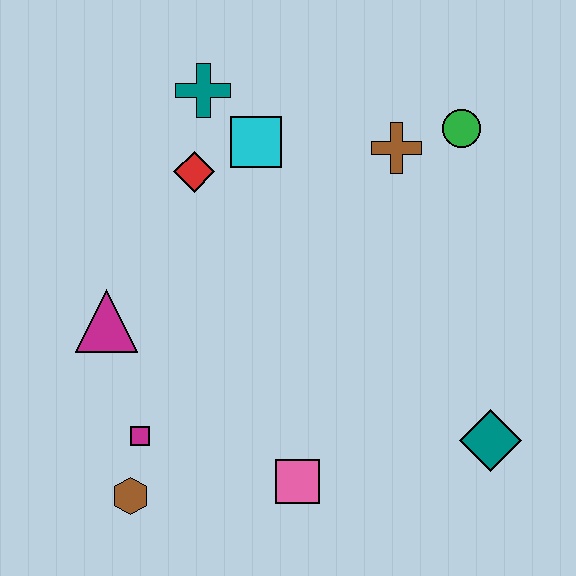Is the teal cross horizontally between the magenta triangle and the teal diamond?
Yes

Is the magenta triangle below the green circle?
Yes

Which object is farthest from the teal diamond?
The teal cross is farthest from the teal diamond.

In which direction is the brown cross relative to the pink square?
The brown cross is above the pink square.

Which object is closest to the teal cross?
The cyan square is closest to the teal cross.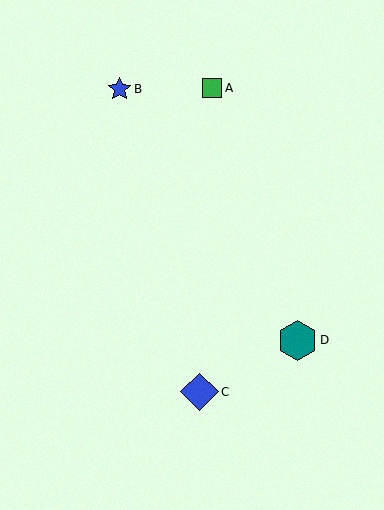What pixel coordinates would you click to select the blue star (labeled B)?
Click at (120, 89) to select the blue star B.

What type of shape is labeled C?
Shape C is a blue diamond.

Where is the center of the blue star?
The center of the blue star is at (120, 89).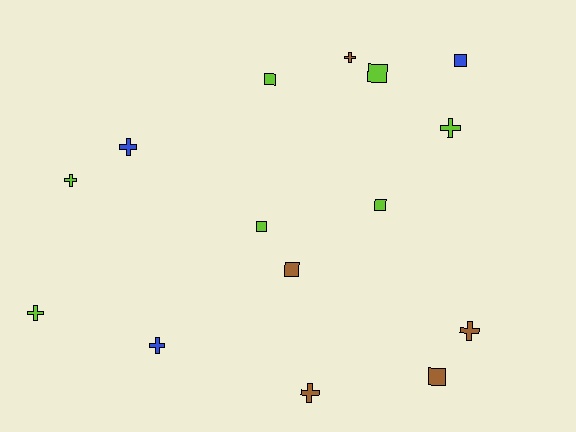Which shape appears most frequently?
Cross, with 8 objects.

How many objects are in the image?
There are 15 objects.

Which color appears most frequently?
Lime, with 7 objects.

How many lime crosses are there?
There are 3 lime crosses.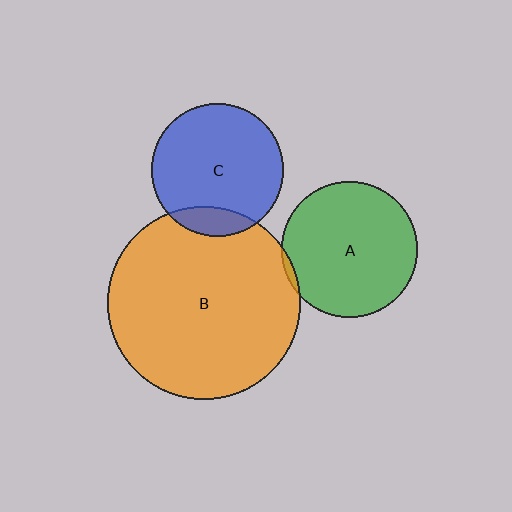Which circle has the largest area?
Circle B (orange).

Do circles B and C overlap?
Yes.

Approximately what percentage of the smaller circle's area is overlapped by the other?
Approximately 15%.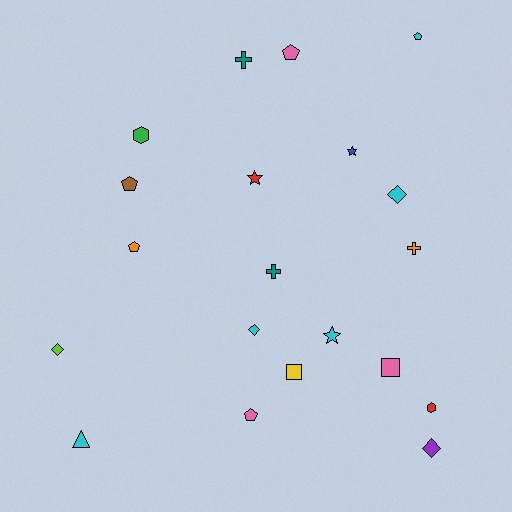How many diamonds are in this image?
There are 4 diamonds.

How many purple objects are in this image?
There is 1 purple object.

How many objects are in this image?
There are 20 objects.